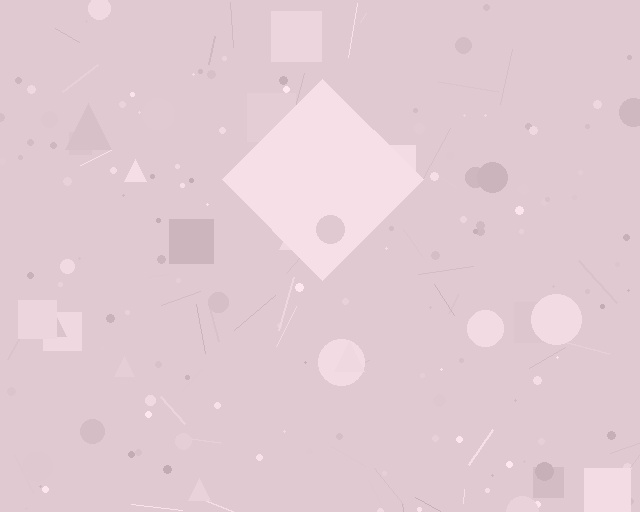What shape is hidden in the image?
A diamond is hidden in the image.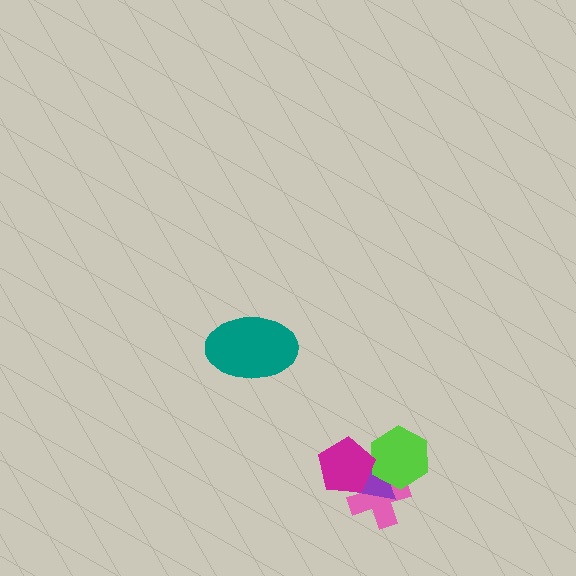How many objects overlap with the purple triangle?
3 objects overlap with the purple triangle.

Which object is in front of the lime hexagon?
The magenta pentagon is in front of the lime hexagon.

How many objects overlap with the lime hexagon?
3 objects overlap with the lime hexagon.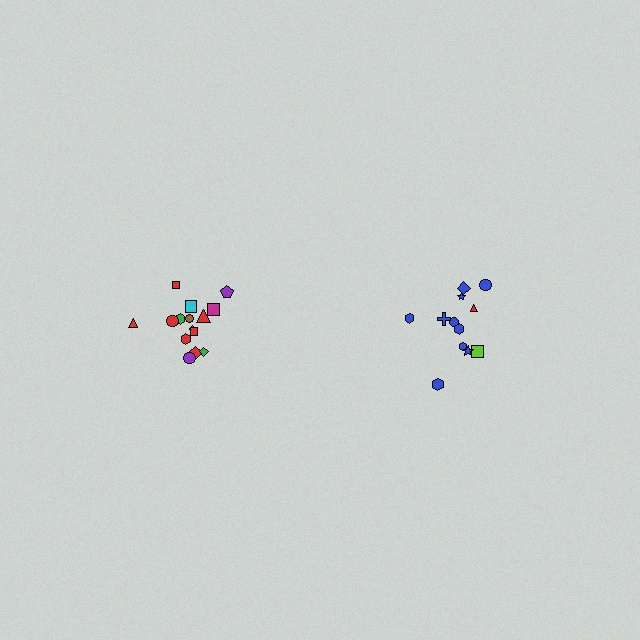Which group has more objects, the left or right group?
The left group.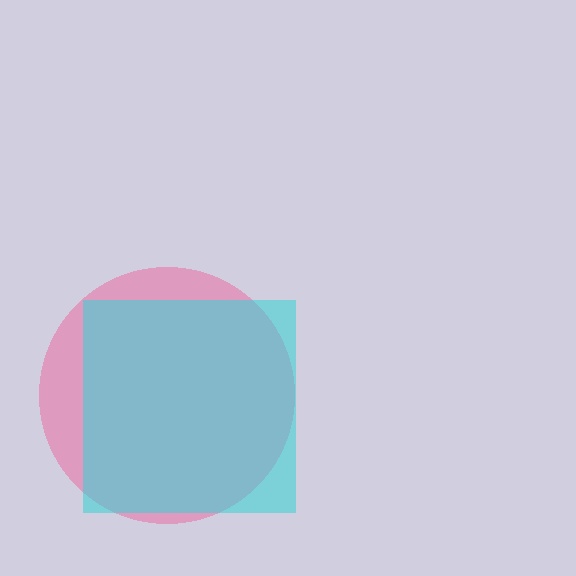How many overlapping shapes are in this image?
There are 2 overlapping shapes in the image.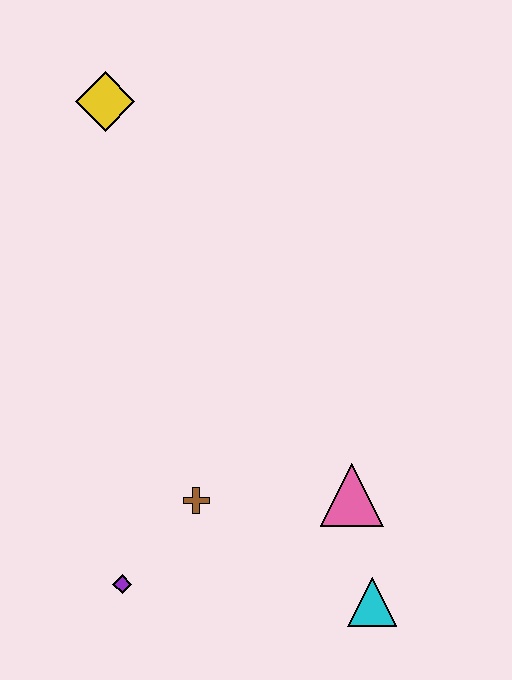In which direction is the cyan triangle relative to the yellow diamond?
The cyan triangle is below the yellow diamond.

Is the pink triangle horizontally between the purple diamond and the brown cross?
No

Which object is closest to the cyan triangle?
The pink triangle is closest to the cyan triangle.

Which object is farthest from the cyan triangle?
The yellow diamond is farthest from the cyan triangle.